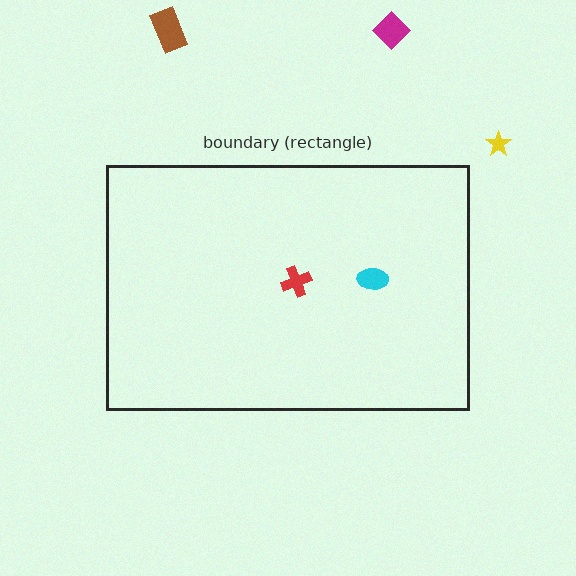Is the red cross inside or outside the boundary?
Inside.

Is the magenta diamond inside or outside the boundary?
Outside.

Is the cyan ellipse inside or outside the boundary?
Inside.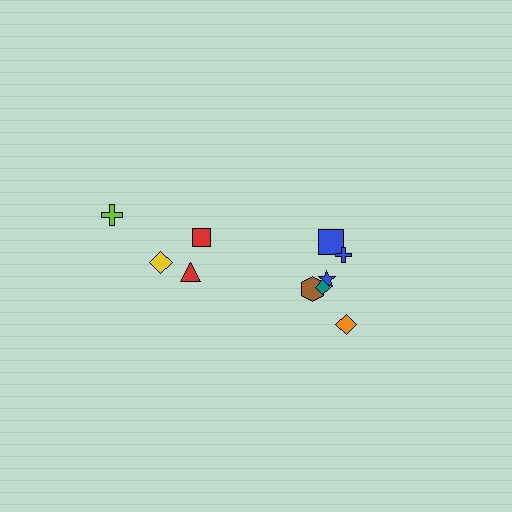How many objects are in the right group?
There are 6 objects.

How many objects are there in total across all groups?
There are 10 objects.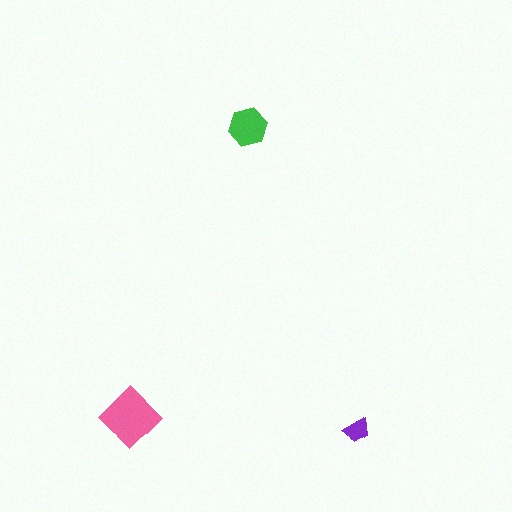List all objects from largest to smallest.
The pink diamond, the green hexagon, the purple trapezoid.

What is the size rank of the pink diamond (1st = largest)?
1st.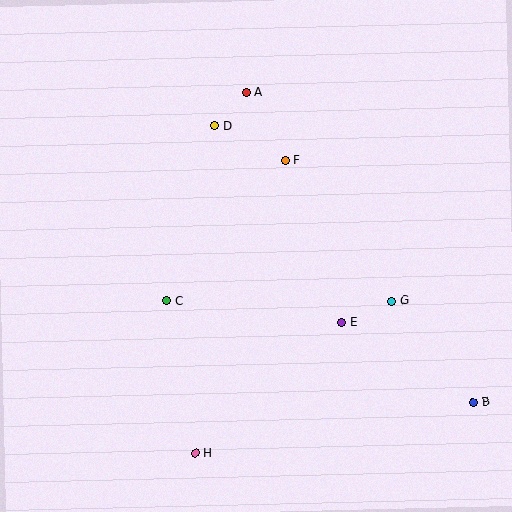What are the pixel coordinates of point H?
Point H is at (195, 453).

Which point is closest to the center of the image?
Point C at (167, 301) is closest to the center.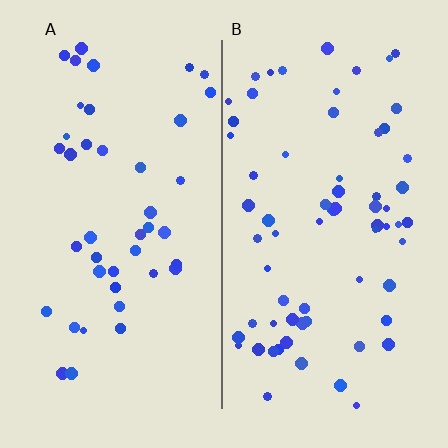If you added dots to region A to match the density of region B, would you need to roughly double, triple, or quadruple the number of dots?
Approximately double.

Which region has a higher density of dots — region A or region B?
B (the right).